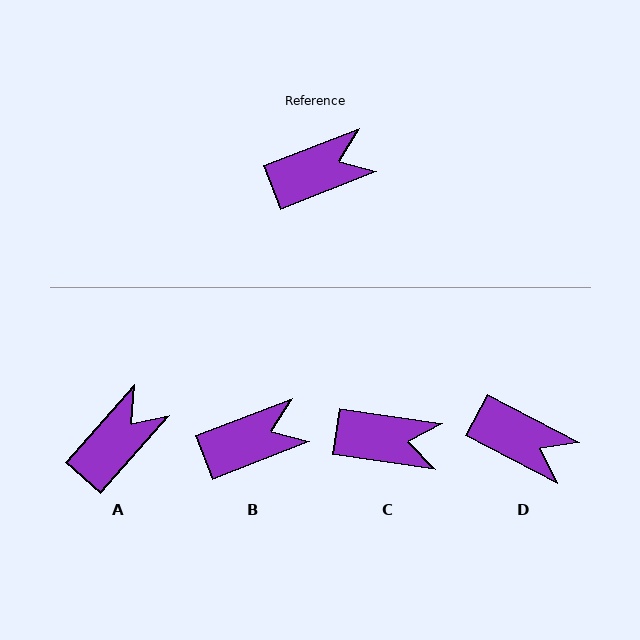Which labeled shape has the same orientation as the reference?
B.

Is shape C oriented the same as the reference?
No, it is off by about 30 degrees.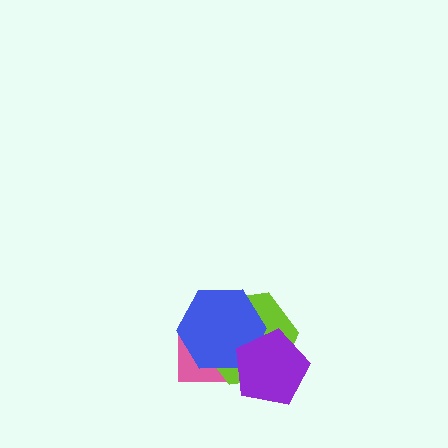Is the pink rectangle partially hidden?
Yes, it is partially covered by another shape.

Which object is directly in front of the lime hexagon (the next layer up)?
The blue hexagon is directly in front of the lime hexagon.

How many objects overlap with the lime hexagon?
3 objects overlap with the lime hexagon.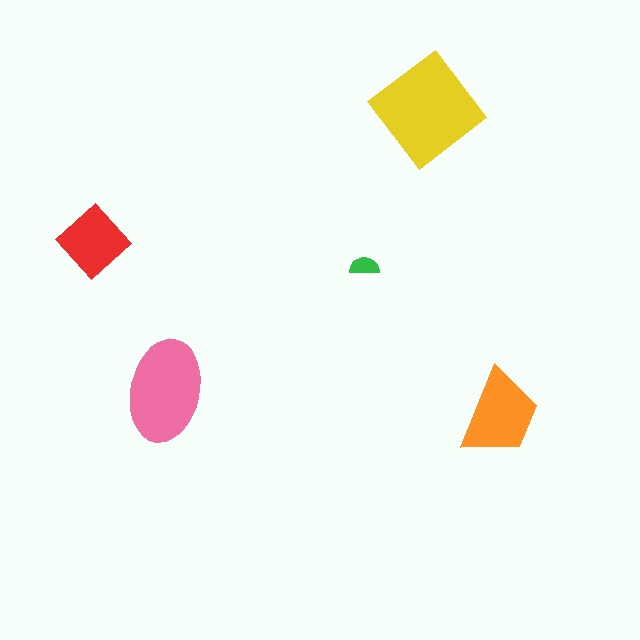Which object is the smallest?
The green semicircle.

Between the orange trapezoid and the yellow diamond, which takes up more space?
The yellow diamond.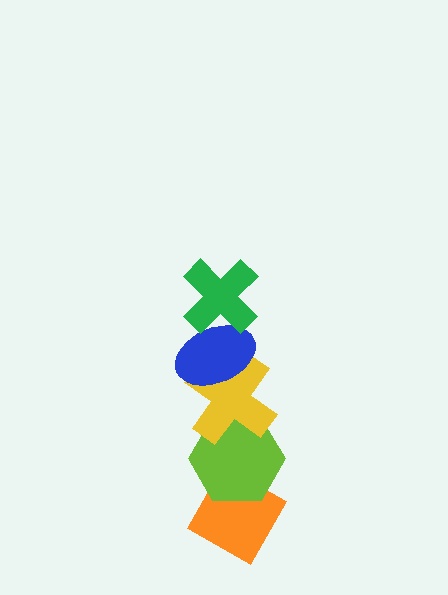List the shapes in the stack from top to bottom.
From top to bottom: the green cross, the blue ellipse, the yellow cross, the lime hexagon, the orange diamond.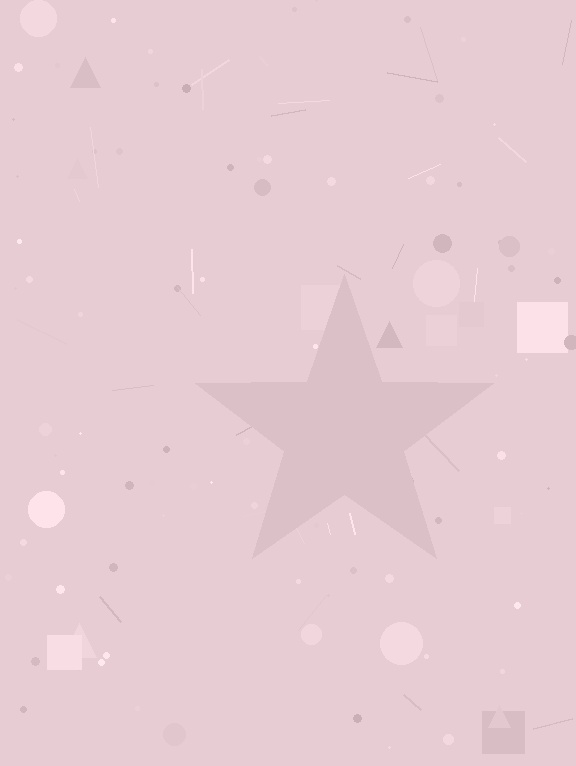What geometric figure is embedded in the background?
A star is embedded in the background.